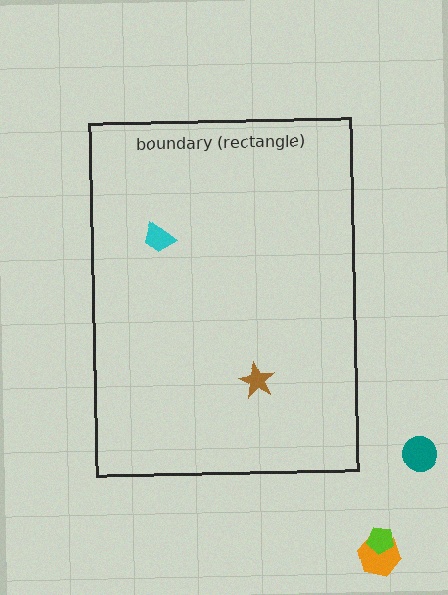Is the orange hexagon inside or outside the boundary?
Outside.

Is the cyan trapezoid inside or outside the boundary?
Inside.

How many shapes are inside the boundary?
2 inside, 3 outside.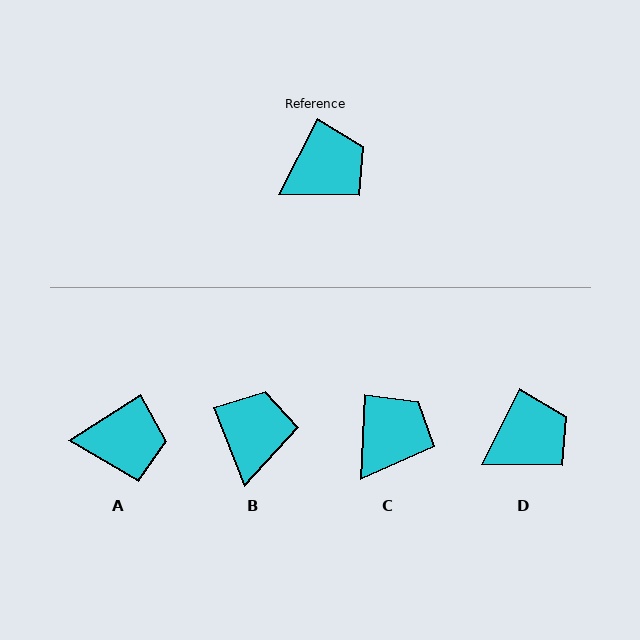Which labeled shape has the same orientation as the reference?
D.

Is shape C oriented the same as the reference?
No, it is off by about 24 degrees.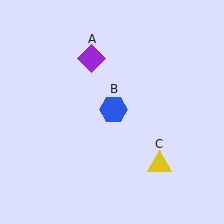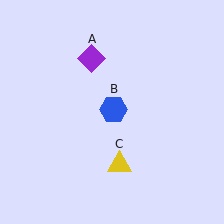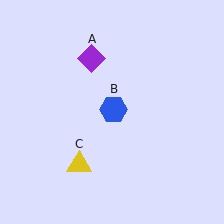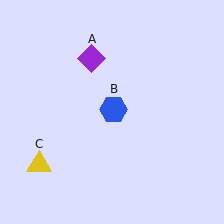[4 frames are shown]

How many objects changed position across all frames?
1 object changed position: yellow triangle (object C).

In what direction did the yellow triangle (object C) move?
The yellow triangle (object C) moved left.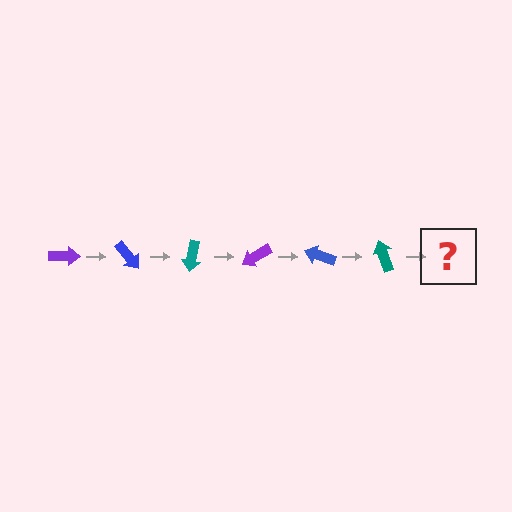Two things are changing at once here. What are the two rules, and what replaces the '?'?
The two rules are that it rotates 50 degrees each step and the color cycles through purple, blue, and teal. The '?' should be a purple arrow, rotated 300 degrees from the start.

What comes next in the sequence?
The next element should be a purple arrow, rotated 300 degrees from the start.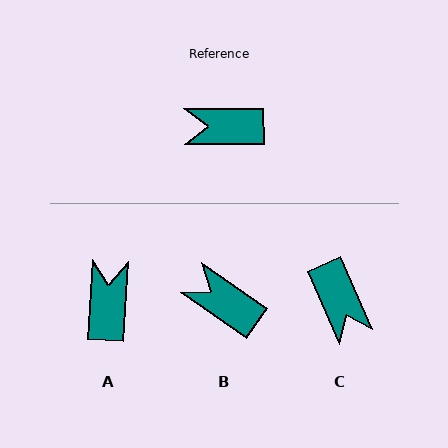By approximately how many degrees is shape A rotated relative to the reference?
Approximately 93 degrees clockwise.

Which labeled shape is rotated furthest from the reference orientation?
C, about 114 degrees away.